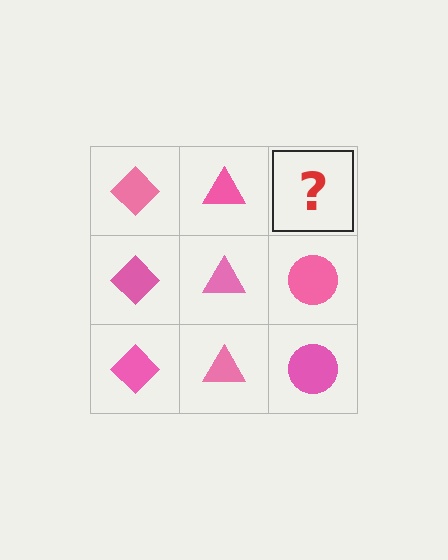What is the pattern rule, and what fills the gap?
The rule is that each column has a consistent shape. The gap should be filled with a pink circle.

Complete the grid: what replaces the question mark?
The question mark should be replaced with a pink circle.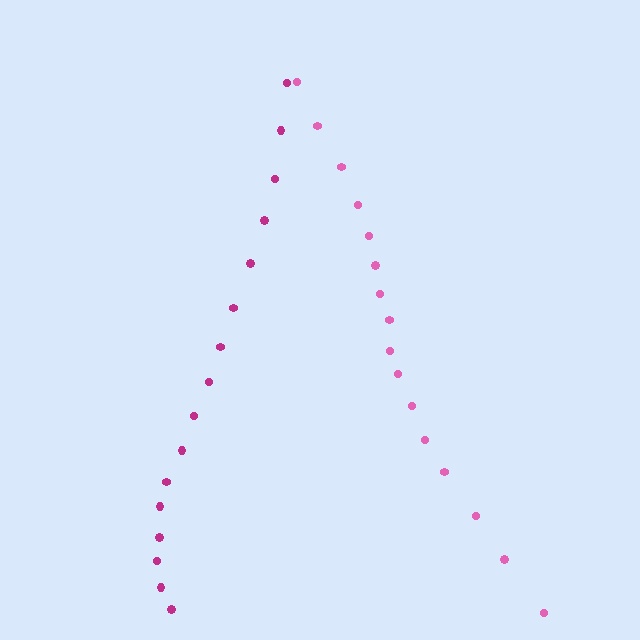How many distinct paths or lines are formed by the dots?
There are 2 distinct paths.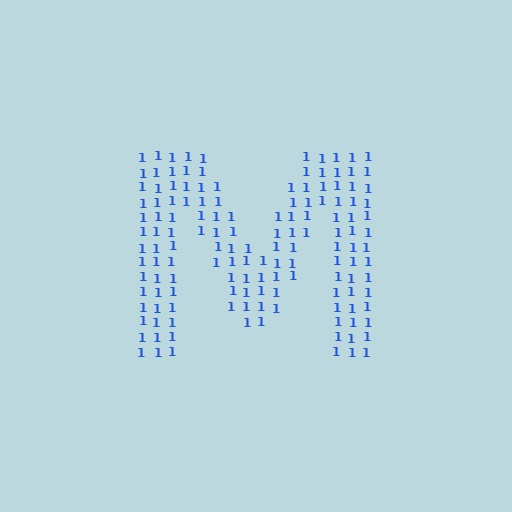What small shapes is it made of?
It is made of small digit 1's.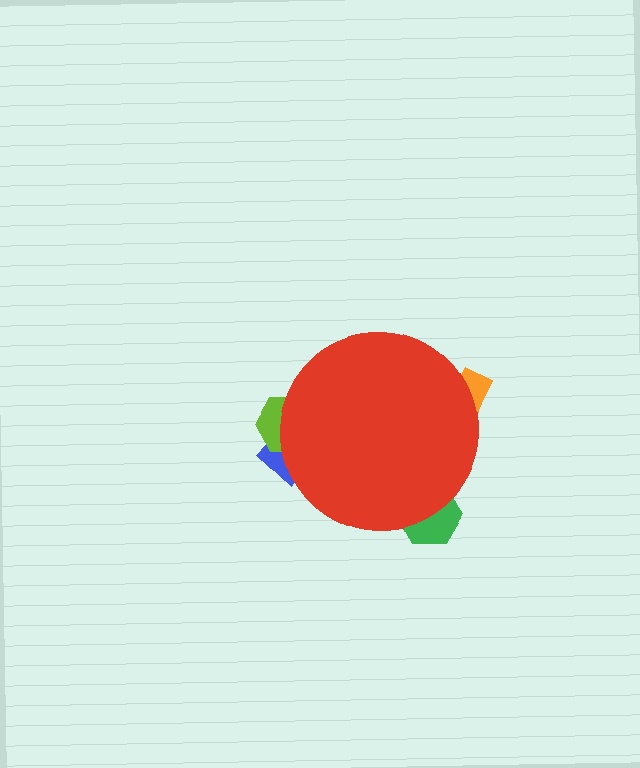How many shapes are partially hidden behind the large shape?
4 shapes are partially hidden.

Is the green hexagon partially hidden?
Yes, the green hexagon is partially hidden behind the red circle.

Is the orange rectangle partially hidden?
Yes, the orange rectangle is partially hidden behind the red circle.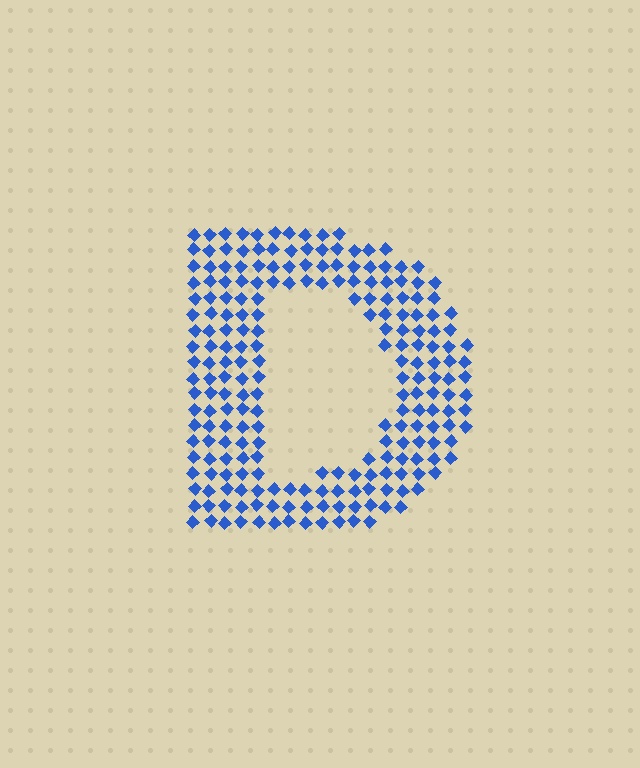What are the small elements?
The small elements are diamonds.